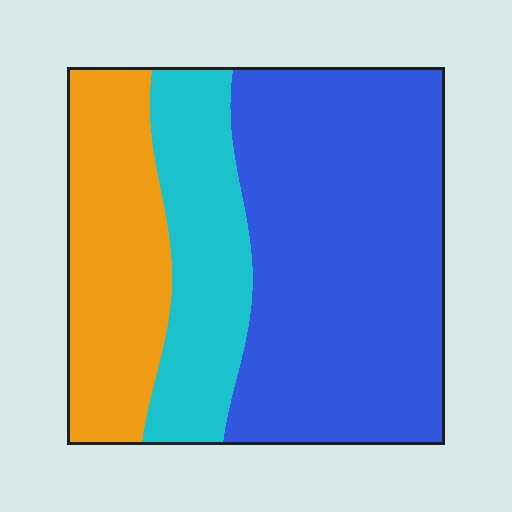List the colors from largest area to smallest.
From largest to smallest: blue, orange, cyan.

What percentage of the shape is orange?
Orange covers roughly 25% of the shape.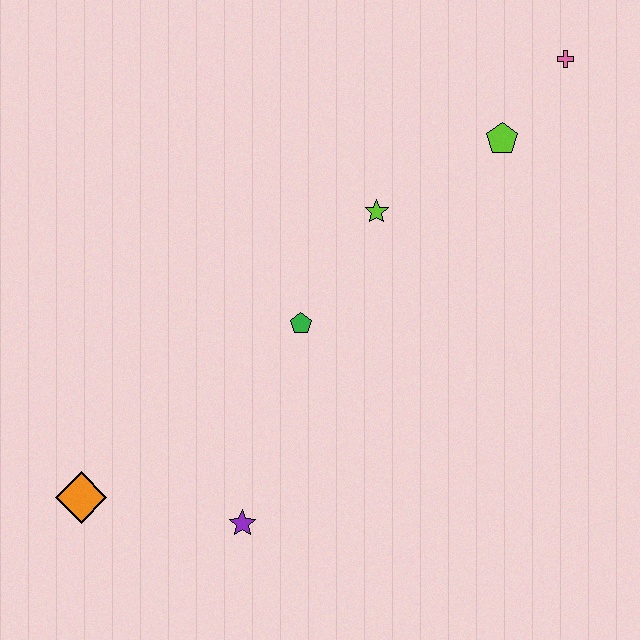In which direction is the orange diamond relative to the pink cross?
The orange diamond is to the left of the pink cross.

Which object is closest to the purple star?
The orange diamond is closest to the purple star.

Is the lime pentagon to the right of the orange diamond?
Yes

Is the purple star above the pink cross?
No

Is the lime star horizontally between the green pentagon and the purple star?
No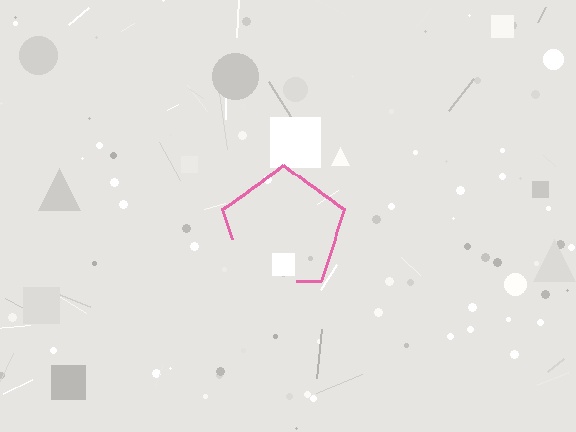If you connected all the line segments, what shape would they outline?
They would outline a pentagon.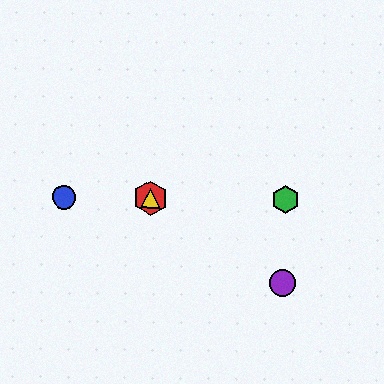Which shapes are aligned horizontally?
The red hexagon, the blue circle, the green hexagon, the yellow triangle are aligned horizontally.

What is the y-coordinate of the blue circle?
The blue circle is at y≈197.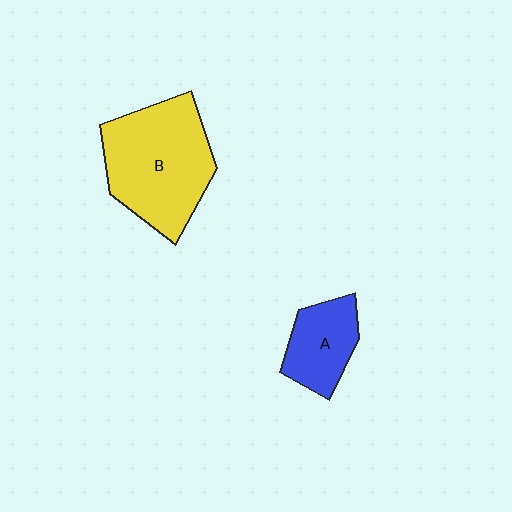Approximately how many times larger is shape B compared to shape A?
Approximately 2.1 times.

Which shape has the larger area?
Shape B (yellow).